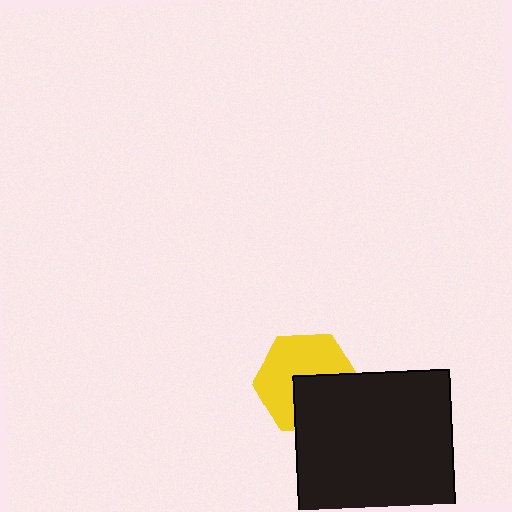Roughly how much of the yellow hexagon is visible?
About half of it is visible (roughly 61%).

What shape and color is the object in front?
The object in front is a black square.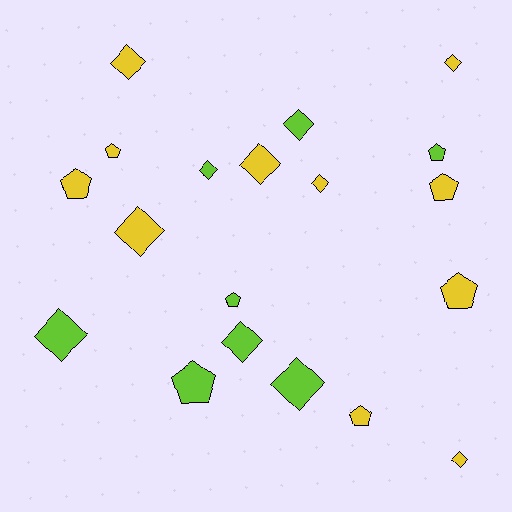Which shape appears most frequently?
Diamond, with 11 objects.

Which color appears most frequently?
Yellow, with 11 objects.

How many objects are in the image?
There are 19 objects.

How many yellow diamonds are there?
There are 6 yellow diamonds.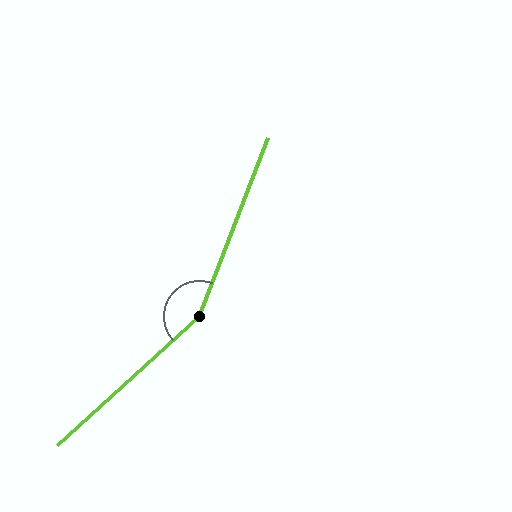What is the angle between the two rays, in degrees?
Approximately 154 degrees.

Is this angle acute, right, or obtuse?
It is obtuse.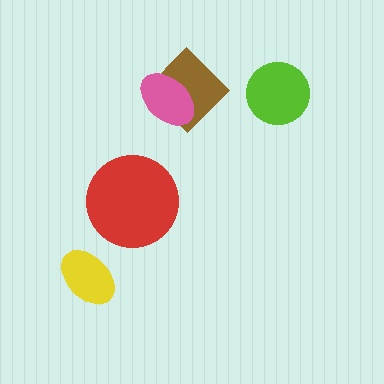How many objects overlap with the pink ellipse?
1 object overlaps with the pink ellipse.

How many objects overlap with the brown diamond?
1 object overlaps with the brown diamond.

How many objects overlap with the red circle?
0 objects overlap with the red circle.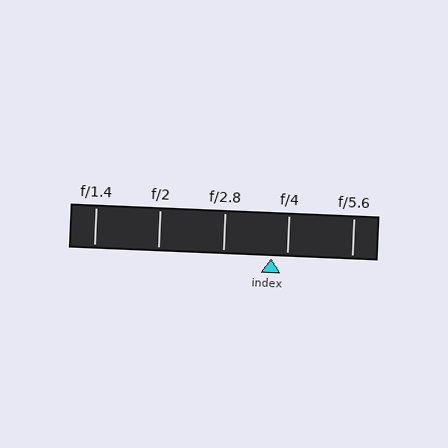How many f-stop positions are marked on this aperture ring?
There are 5 f-stop positions marked.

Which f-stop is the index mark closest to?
The index mark is closest to f/4.